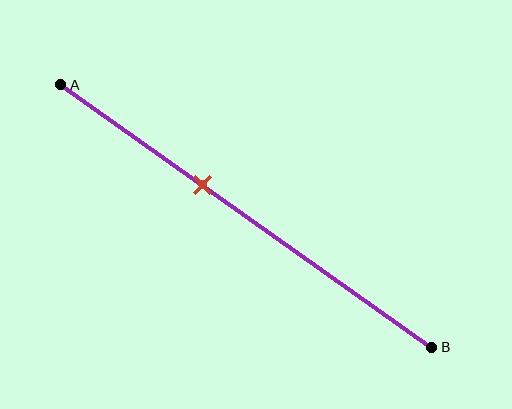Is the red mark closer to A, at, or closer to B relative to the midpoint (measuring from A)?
The red mark is closer to point A than the midpoint of segment AB.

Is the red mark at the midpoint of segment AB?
No, the mark is at about 40% from A, not at the 50% midpoint.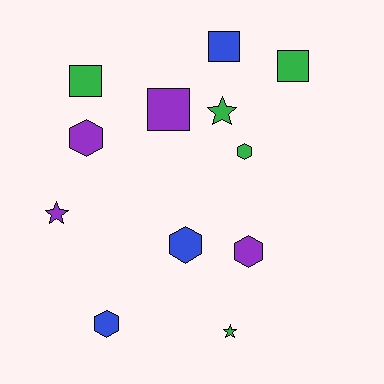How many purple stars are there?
There is 1 purple star.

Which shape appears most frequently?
Hexagon, with 5 objects.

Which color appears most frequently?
Green, with 5 objects.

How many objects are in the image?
There are 12 objects.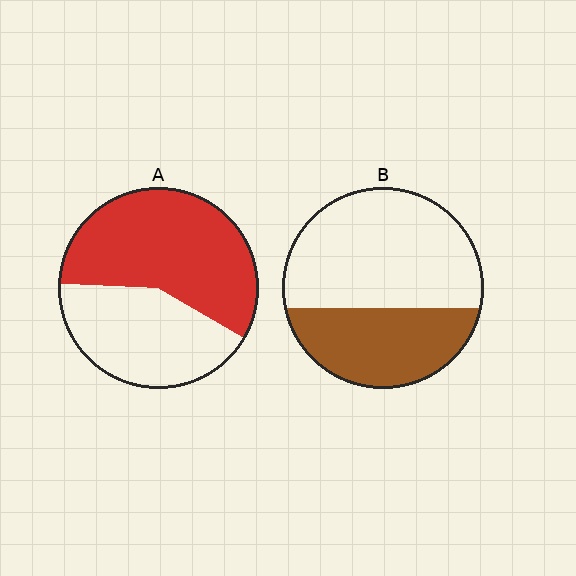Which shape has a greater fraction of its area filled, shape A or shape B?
Shape A.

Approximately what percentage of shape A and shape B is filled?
A is approximately 60% and B is approximately 35%.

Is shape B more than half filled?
No.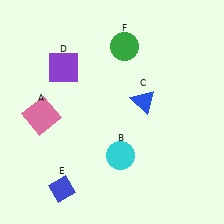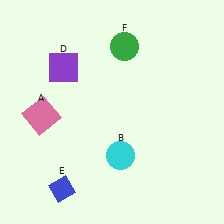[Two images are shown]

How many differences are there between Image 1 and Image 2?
There is 1 difference between the two images.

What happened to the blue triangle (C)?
The blue triangle (C) was removed in Image 2. It was in the top-right area of Image 1.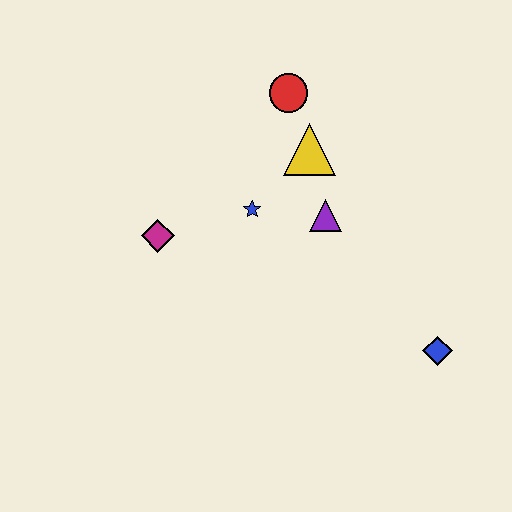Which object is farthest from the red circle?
The blue diamond is farthest from the red circle.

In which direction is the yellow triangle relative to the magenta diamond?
The yellow triangle is to the right of the magenta diamond.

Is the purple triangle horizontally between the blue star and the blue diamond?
Yes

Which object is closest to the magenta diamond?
The blue star is closest to the magenta diamond.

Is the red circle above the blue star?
Yes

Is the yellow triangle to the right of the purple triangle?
No